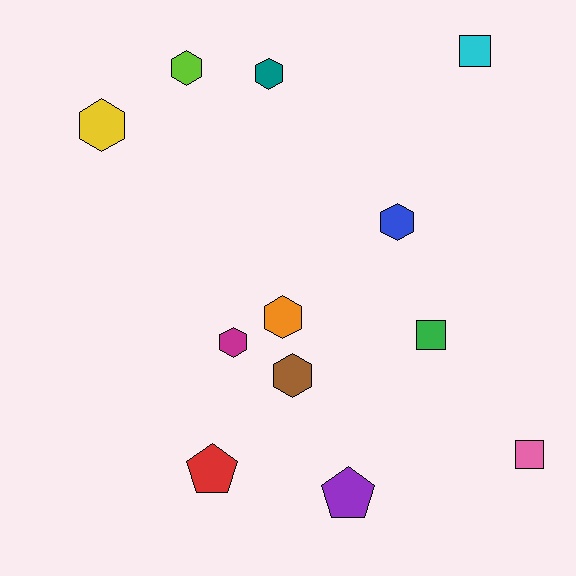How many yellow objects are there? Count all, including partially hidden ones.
There is 1 yellow object.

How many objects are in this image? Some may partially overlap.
There are 12 objects.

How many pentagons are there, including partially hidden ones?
There are 2 pentagons.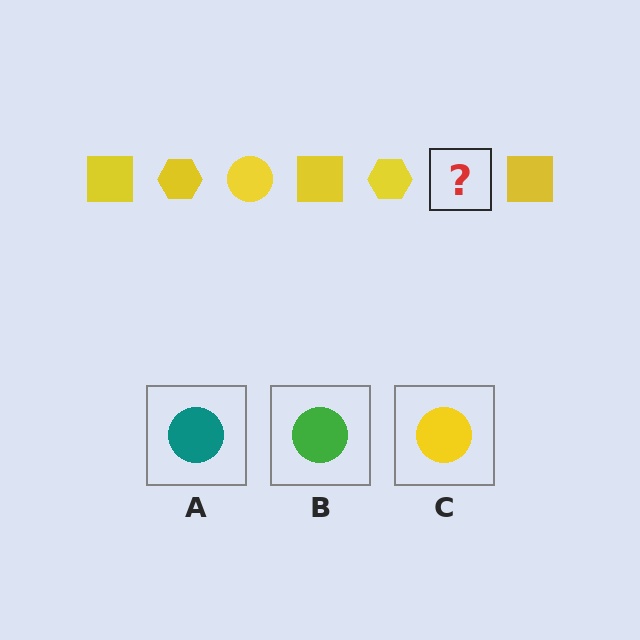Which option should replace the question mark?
Option C.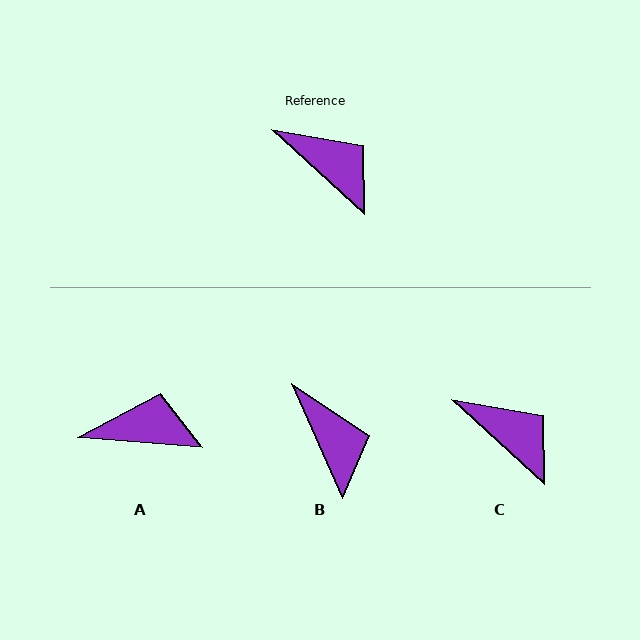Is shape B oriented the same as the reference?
No, it is off by about 24 degrees.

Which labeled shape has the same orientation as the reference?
C.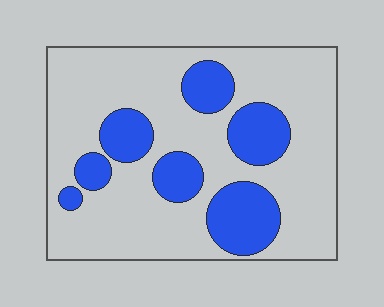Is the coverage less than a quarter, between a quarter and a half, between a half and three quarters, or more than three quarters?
Between a quarter and a half.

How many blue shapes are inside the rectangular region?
7.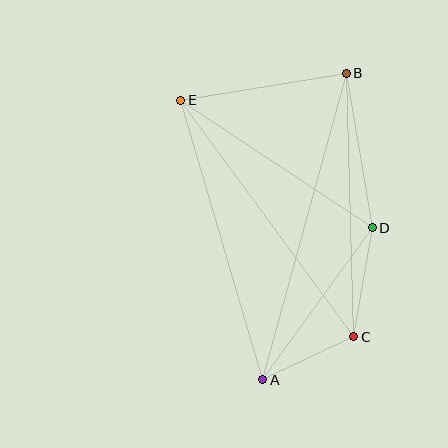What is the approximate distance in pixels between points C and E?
The distance between C and E is approximately 293 pixels.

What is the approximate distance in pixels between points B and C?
The distance between B and C is approximately 263 pixels.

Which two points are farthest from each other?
Points A and B are farthest from each other.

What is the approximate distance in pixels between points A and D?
The distance between A and D is approximately 187 pixels.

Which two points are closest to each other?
Points A and C are closest to each other.